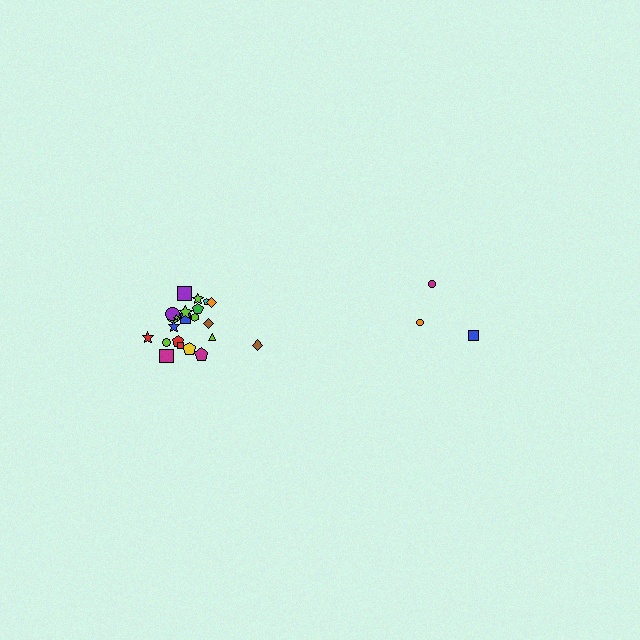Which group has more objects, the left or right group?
The left group.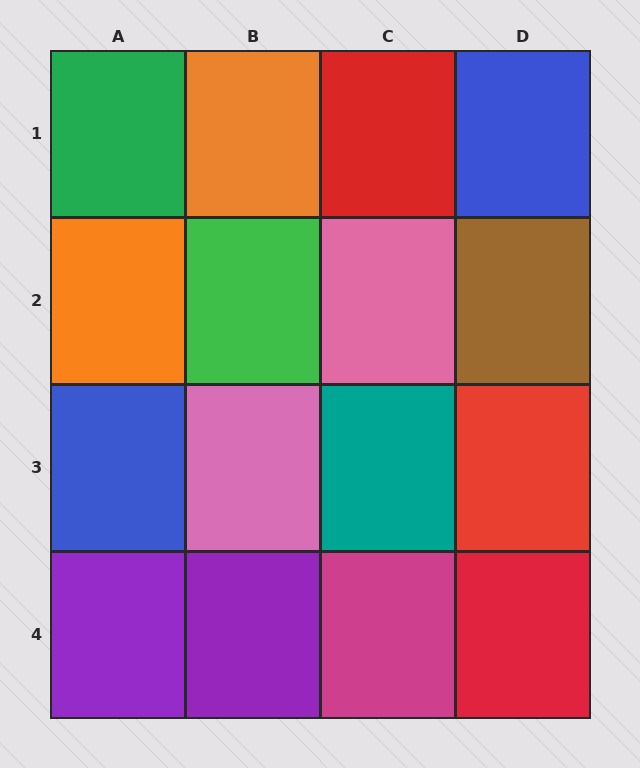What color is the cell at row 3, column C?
Teal.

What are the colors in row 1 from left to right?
Green, orange, red, blue.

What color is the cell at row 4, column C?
Magenta.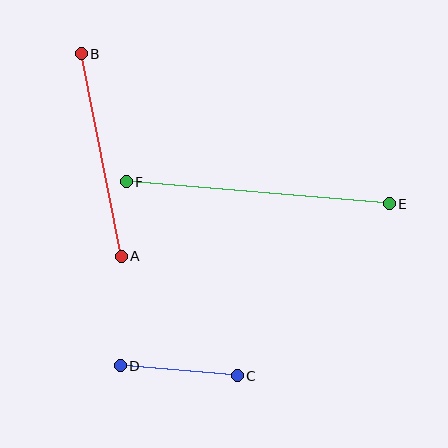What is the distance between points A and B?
The distance is approximately 206 pixels.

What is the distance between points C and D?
The distance is approximately 117 pixels.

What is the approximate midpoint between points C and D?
The midpoint is at approximately (179, 371) pixels.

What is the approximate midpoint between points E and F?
The midpoint is at approximately (258, 193) pixels.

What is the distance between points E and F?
The distance is approximately 264 pixels.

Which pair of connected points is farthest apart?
Points E and F are farthest apart.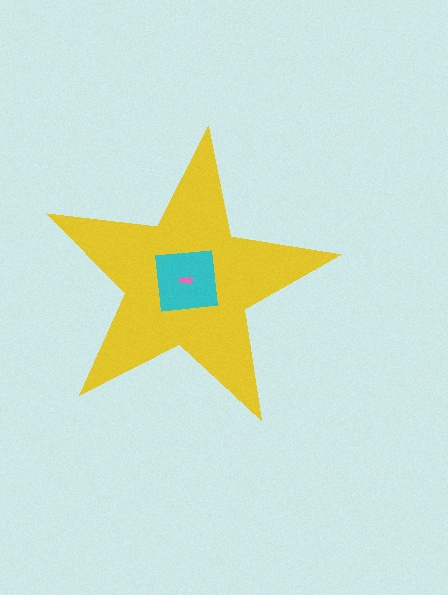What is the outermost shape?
The yellow star.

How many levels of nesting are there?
3.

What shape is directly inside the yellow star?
The cyan square.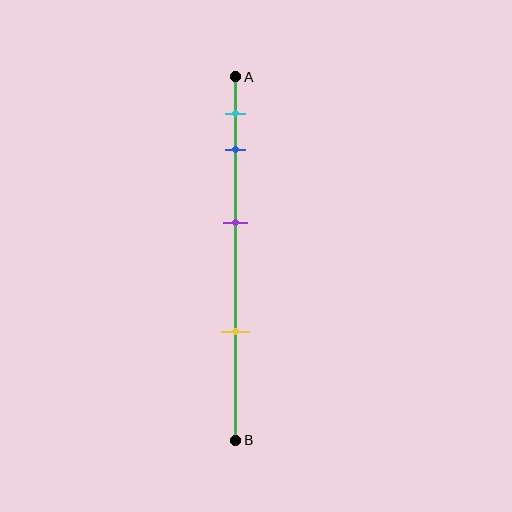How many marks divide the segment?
There are 4 marks dividing the segment.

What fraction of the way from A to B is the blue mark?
The blue mark is approximately 20% (0.2) of the way from A to B.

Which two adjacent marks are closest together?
The cyan and blue marks are the closest adjacent pair.